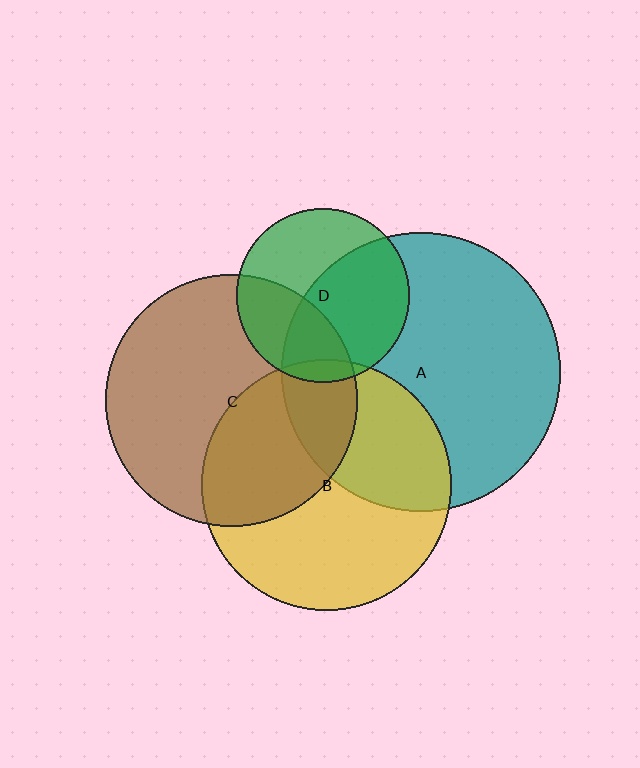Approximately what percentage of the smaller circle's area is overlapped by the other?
Approximately 20%.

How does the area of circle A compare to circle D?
Approximately 2.6 times.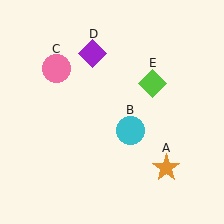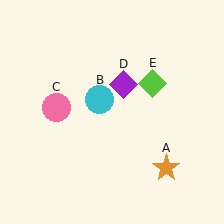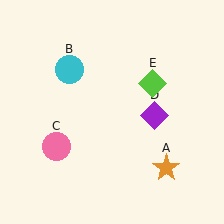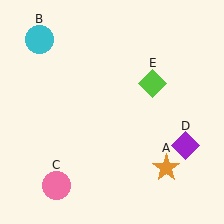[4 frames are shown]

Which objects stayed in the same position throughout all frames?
Orange star (object A) and lime diamond (object E) remained stationary.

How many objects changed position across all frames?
3 objects changed position: cyan circle (object B), pink circle (object C), purple diamond (object D).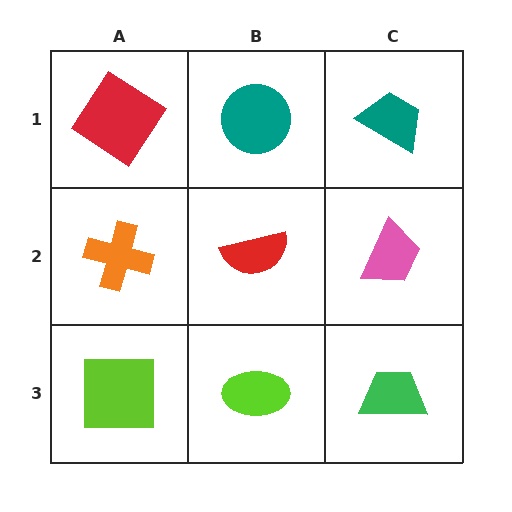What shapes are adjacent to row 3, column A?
An orange cross (row 2, column A), a lime ellipse (row 3, column B).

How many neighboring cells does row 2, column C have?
3.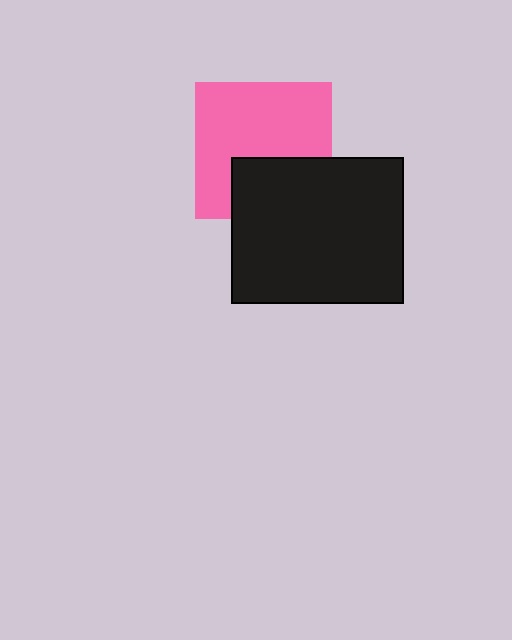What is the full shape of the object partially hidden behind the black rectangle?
The partially hidden object is a pink square.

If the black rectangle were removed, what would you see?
You would see the complete pink square.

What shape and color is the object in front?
The object in front is a black rectangle.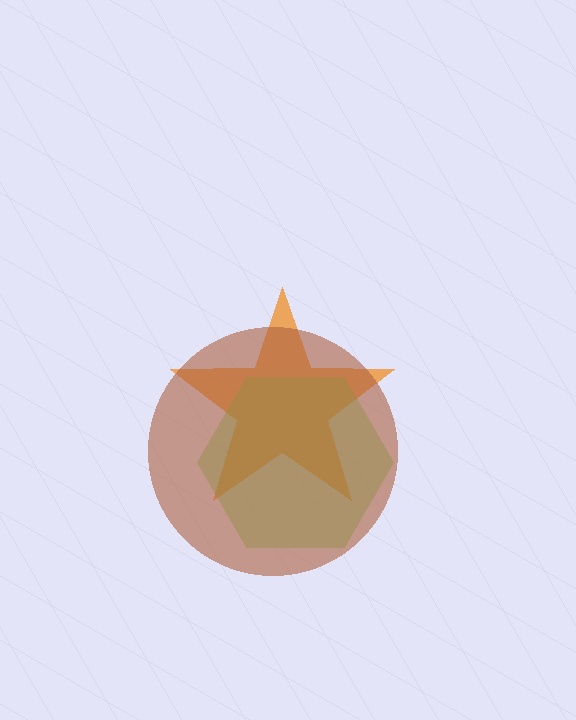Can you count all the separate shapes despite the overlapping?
Yes, there are 3 separate shapes.